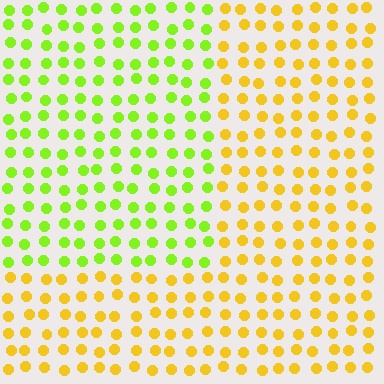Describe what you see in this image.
The image is filled with small yellow elements in a uniform arrangement. A rectangle-shaped region is visible where the elements are tinted to a slightly different hue, forming a subtle color boundary.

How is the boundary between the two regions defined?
The boundary is defined purely by a slight shift in hue (about 45 degrees). Spacing, size, and orientation are identical on both sides.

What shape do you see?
I see a rectangle.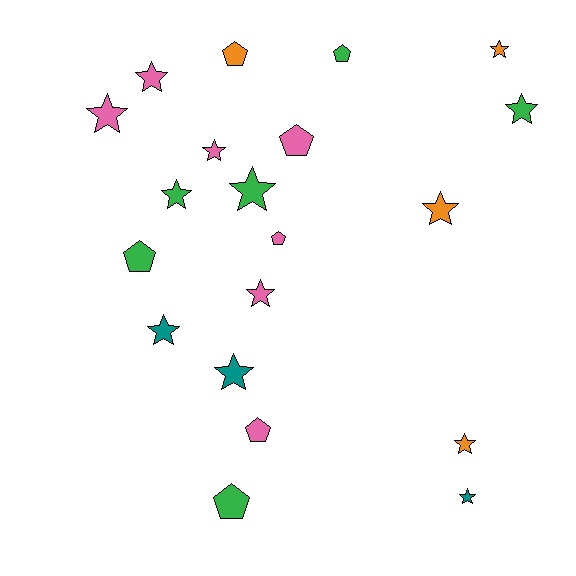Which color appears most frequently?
Pink, with 7 objects.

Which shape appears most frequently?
Star, with 13 objects.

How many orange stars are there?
There are 3 orange stars.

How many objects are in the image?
There are 20 objects.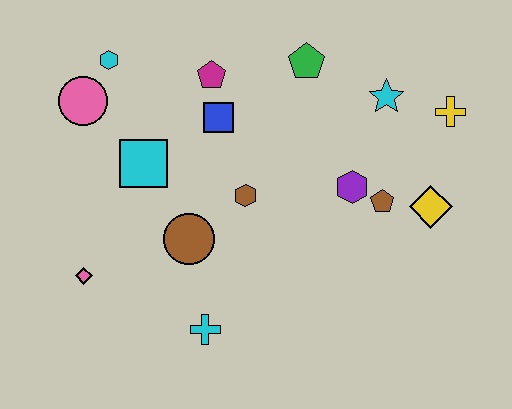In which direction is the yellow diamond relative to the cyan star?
The yellow diamond is below the cyan star.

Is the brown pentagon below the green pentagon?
Yes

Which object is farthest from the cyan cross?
The yellow cross is farthest from the cyan cross.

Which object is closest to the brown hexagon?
The brown circle is closest to the brown hexagon.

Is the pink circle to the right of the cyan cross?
No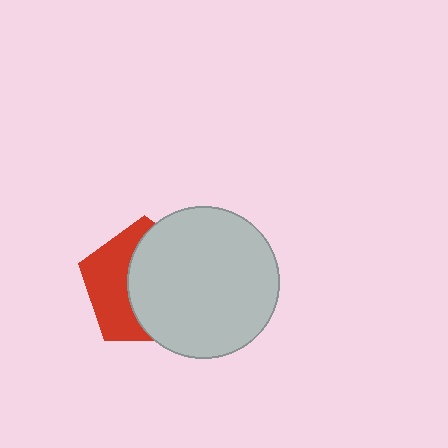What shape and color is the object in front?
The object in front is a light gray circle.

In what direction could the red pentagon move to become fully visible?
The red pentagon could move left. That would shift it out from behind the light gray circle entirely.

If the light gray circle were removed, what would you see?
You would see the complete red pentagon.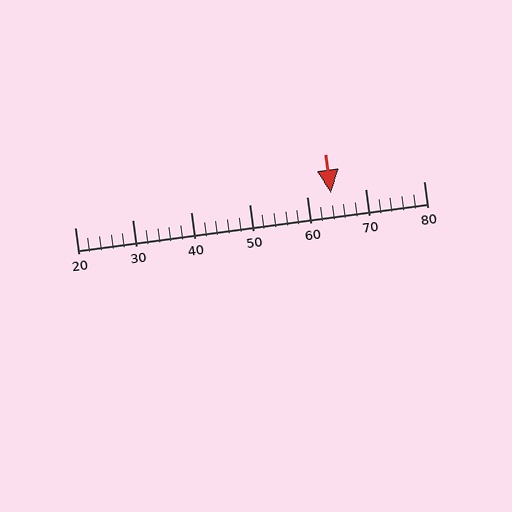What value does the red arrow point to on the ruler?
The red arrow points to approximately 64.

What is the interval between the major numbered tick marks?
The major tick marks are spaced 10 units apart.